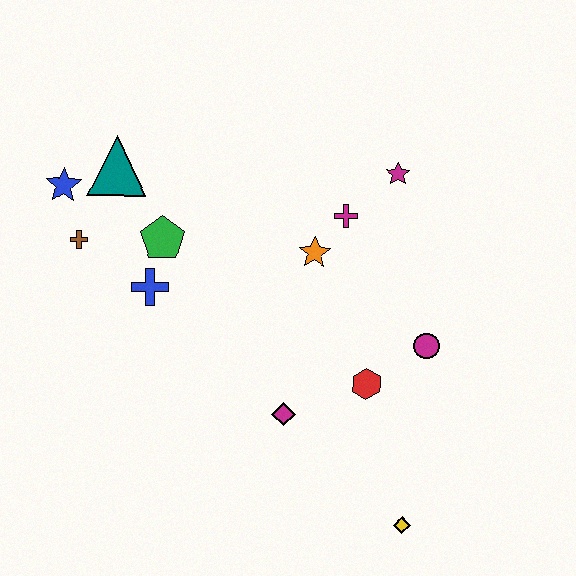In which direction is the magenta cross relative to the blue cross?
The magenta cross is to the right of the blue cross.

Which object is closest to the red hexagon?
The magenta circle is closest to the red hexagon.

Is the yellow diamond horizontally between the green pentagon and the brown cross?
No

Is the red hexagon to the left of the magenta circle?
Yes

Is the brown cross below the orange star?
No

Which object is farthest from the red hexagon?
The blue star is farthest from the red hexagon.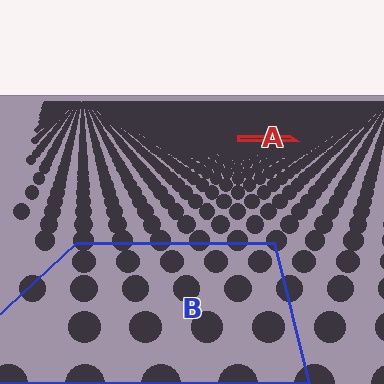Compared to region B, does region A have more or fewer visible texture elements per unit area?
Region A has more texture elements per unit area — they are packed more densely because it is farther away.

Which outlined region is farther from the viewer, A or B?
Region A is farther from the viewer — the texture elements inside it appear smaller and more densely packed.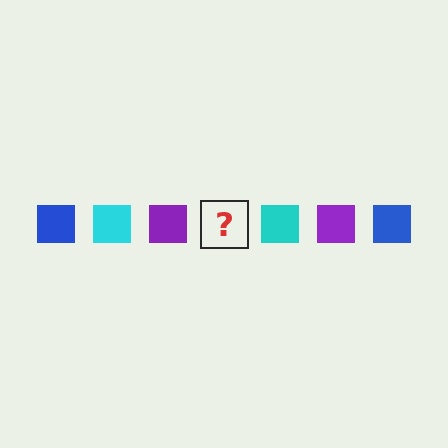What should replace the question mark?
The question mark should be replaced with a blue square.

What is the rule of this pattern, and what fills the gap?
The rule is that the pattern cycles through blue, cyan, purple squares. The gap should be filled with a blue square.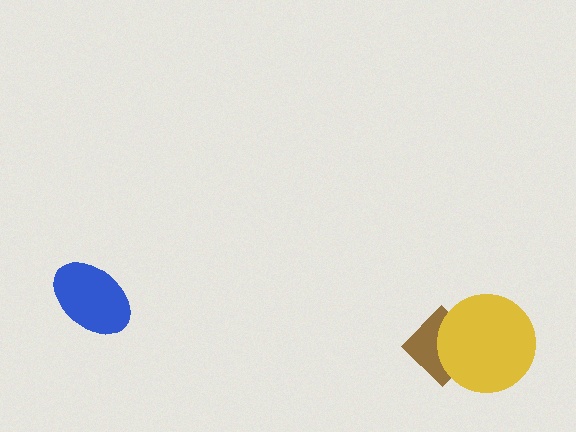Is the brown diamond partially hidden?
Yes, it is partially covered by another shape.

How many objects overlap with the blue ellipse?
0 objects overlap with the blue ellipse.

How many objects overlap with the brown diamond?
1 object overlaps with the brown diamond.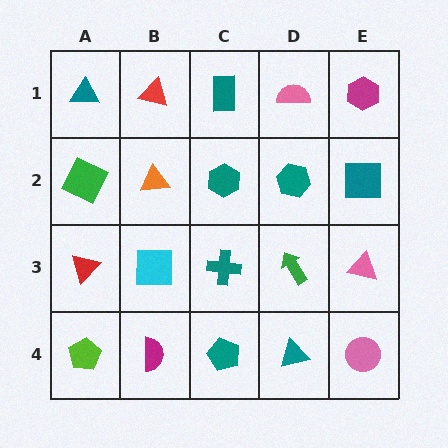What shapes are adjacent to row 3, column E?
A teal square (row 2, column E), a pink circle (row 4, column E), a green arrow (row 3, column D).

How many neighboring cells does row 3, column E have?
3.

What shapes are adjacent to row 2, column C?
A teal rectangle (row 1, column C), a teal cross (row 3, column C), an orange triangle (row 2, column B), a teal hexagon (row 2, column D).